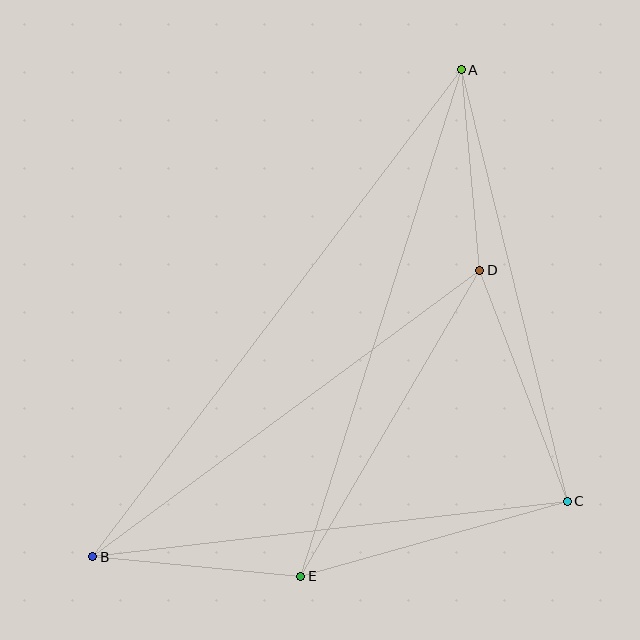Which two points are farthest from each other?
Points A and B are farthest from each other.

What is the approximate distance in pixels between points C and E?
The distance between C and E is approximately 277 pixels.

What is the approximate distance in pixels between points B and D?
The distance between B and D is approximately 482 pixels.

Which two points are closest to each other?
Points A and D are closest to each other.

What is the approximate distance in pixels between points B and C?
The distance between B and C is approximately 478 pixels.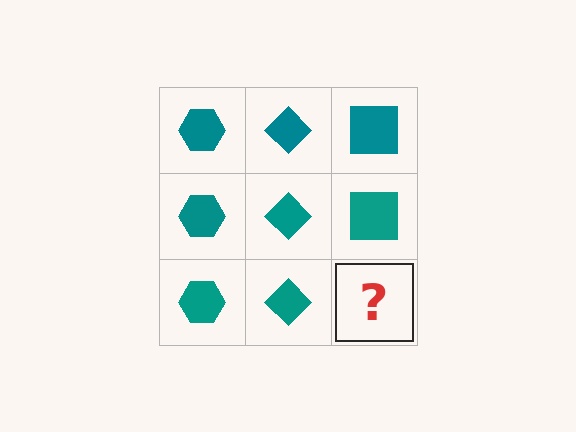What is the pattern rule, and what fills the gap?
The rule is that each column has a consistent shape. The gap should be filled with a teal square.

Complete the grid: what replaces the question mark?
The question mark should be replaced with a teal square.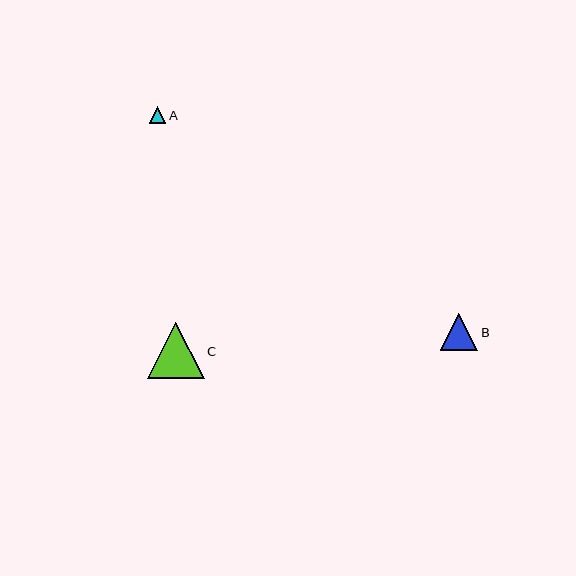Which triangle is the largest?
Triangle C is the largest with a size of approximately 56 pixels.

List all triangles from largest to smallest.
From largest to smallest: C, B, A.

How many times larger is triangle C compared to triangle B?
Triangle C is approximately 1.5 times the size of triangle B.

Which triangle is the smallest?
Triangle A is the smallest with a size of approximately 17 pixels.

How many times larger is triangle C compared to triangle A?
Triangle C is approximately 3.4 times the size of triangle A.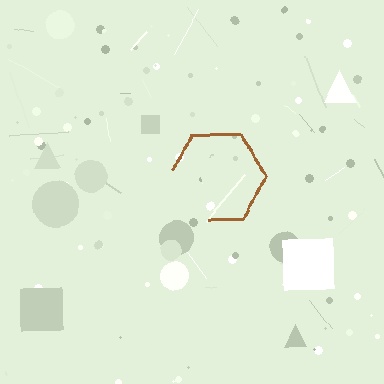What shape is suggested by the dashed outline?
The dashed outline suggests a hexagon.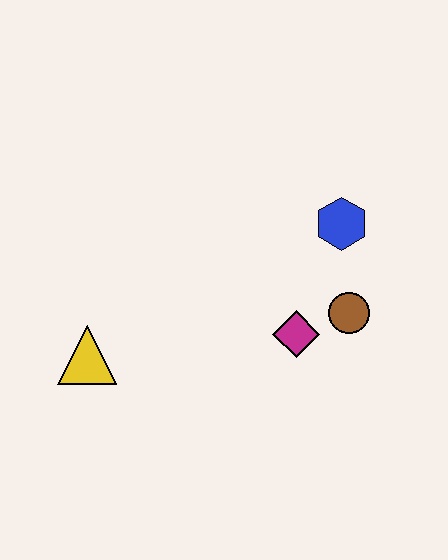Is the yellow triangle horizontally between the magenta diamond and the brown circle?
No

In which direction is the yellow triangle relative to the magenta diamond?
The yellow triangle is to the left of the magenta diamond.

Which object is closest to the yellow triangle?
The magenta diamond is closest to the yellow triangle.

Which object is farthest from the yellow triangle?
The blue hexagon is farthest from the yellow triangle.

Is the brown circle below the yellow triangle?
No